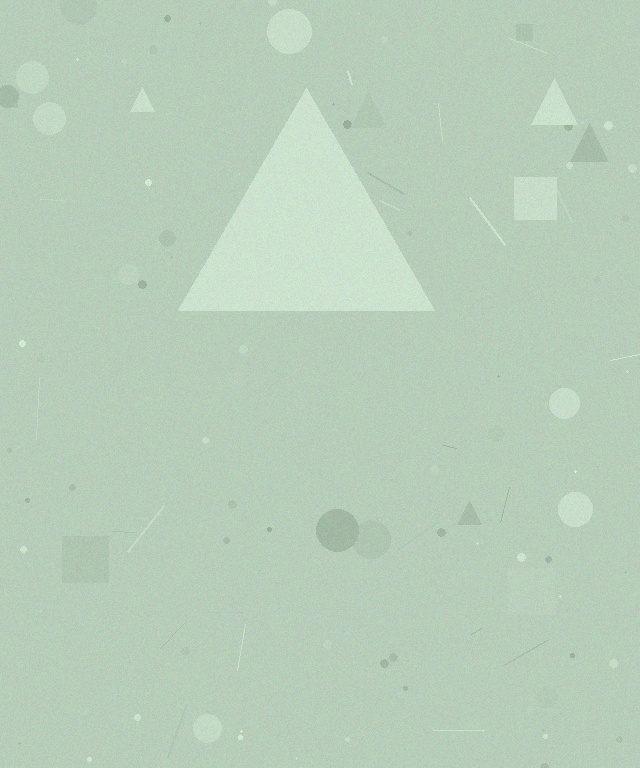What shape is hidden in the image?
A triangle is hidden in the image.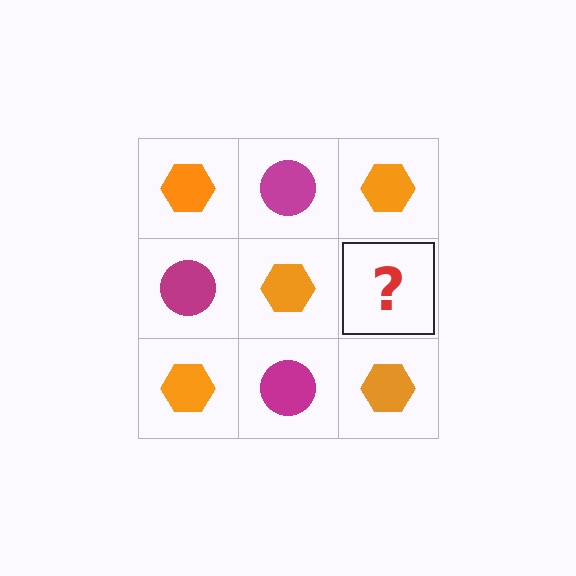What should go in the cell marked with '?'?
The missing cell should contain a magenta circle.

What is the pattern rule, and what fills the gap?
The rule is that it alternates orange hexagon and magenta circle in a checkerboard pattern. The gap should be filled with a magenta circle.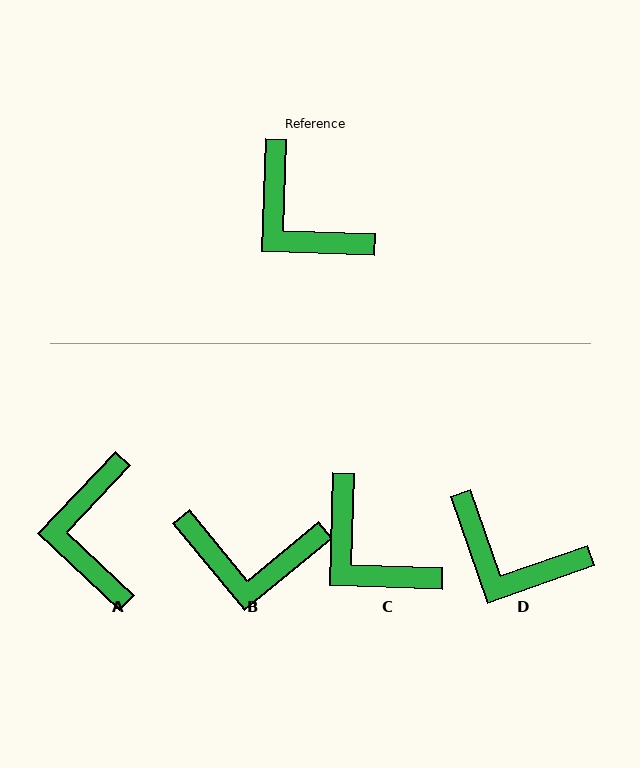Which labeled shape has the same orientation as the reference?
C.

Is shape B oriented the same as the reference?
No, it is off by about 41 degrees.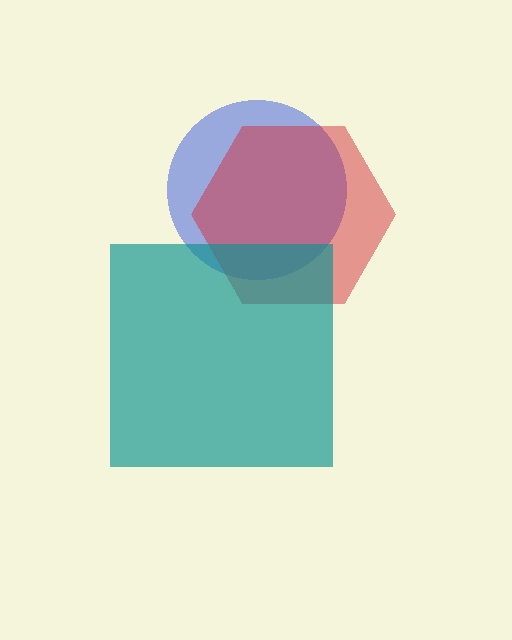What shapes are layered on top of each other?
The layered shapes are: a blue circle, a red hexagon, a teal square.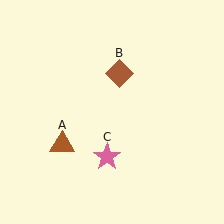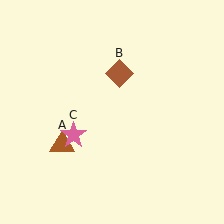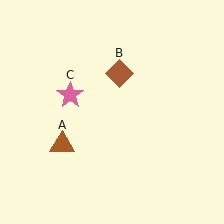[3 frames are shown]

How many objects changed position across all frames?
1 object changed position: pink star (object C).